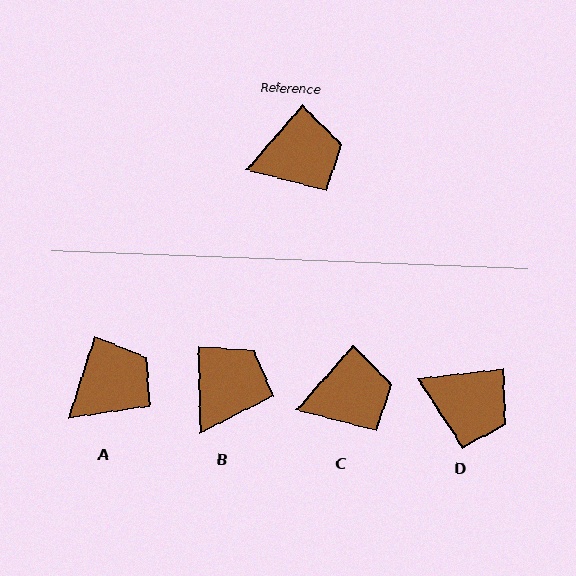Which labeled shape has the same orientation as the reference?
C.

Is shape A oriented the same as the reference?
No, it is off by about 23 degrees.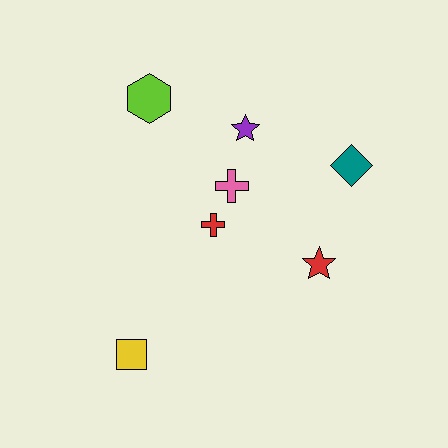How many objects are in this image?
There are 7 objects.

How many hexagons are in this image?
There is 1 hexagon.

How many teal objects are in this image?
There is 1 teal object.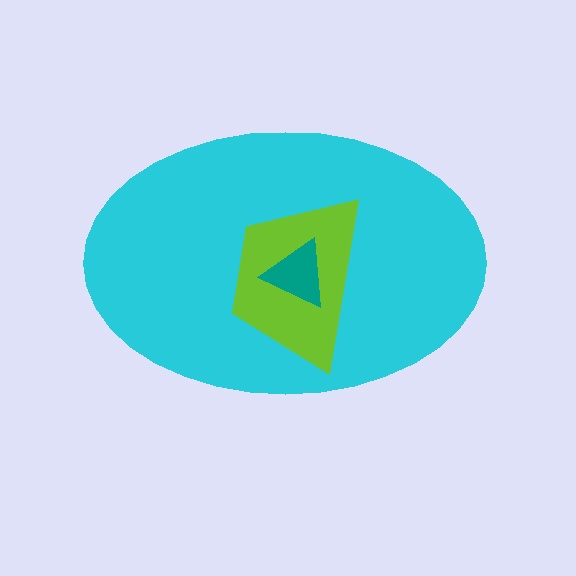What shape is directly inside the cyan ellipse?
The lime trapezoid.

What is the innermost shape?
The teal triangle.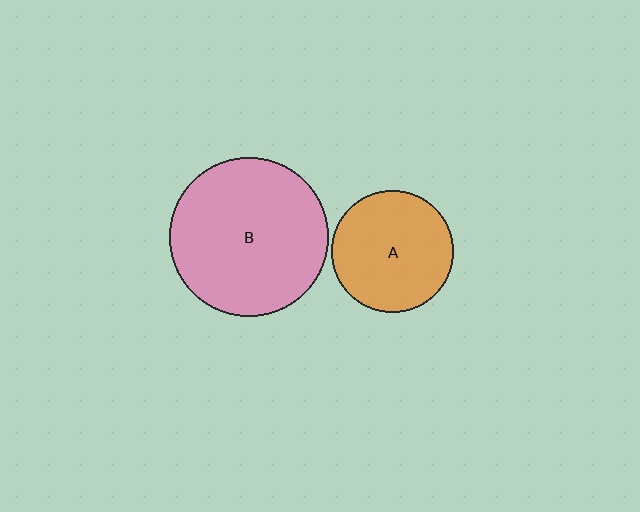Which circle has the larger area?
Circle B (pink).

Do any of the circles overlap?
No, none of the circles overlap.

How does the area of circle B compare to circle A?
Approximately 1.7 times.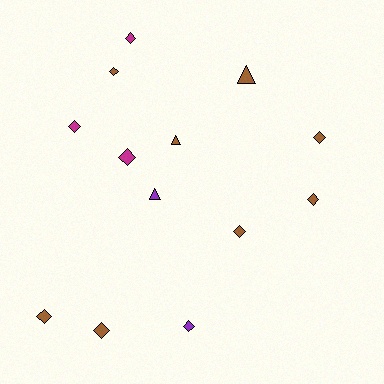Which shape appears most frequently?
Diamond, with 10 objects.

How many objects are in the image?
There are 13 objects.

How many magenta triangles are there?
There are no magenta triangles.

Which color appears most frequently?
Brown, with 8 objects.